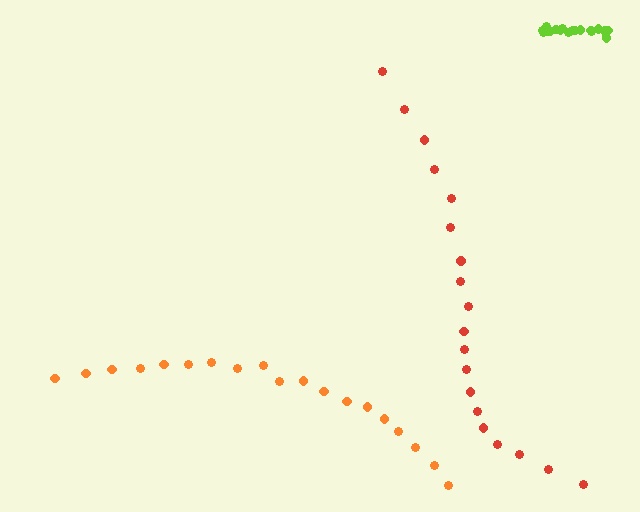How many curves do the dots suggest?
There are 3 distinct paths.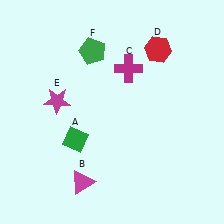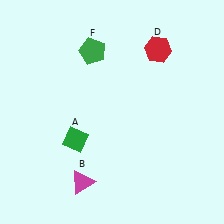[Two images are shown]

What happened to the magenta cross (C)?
The magenta cross (C) was removed in Image 2. It was in the top-right area of Image 1.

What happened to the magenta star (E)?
The magenta star (E) was removed in Image 2. It was in the top-left area of Image 1.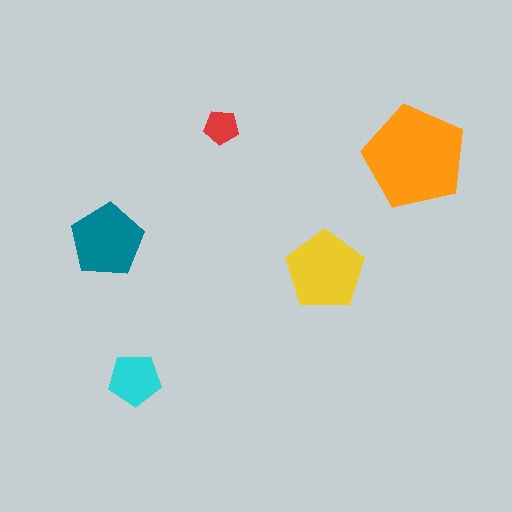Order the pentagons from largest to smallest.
the orange one, the yellow one, the teal one, the cyan one, the red one.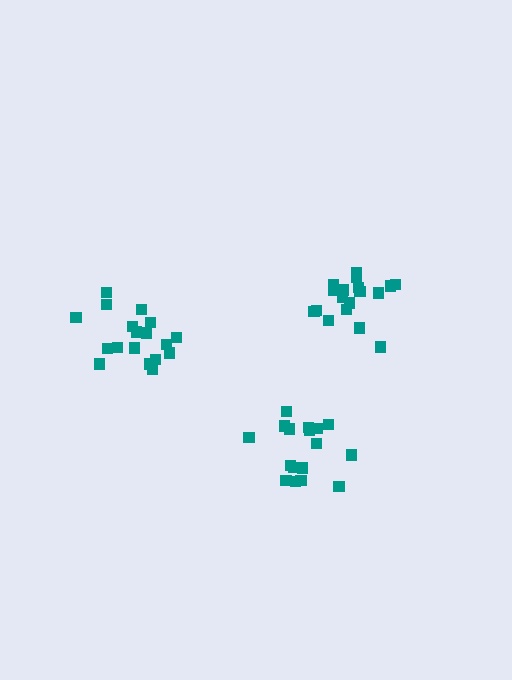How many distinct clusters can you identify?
There are 3 distinct clusters.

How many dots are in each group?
Group 1: 19 dots, Group 2: 18 dots, Group 3: 17 dots (54 total).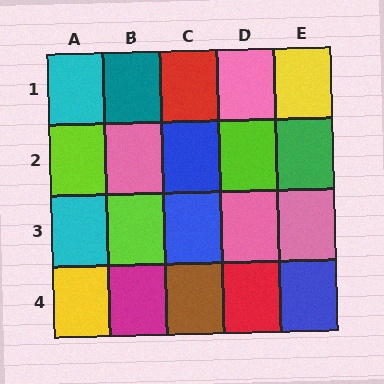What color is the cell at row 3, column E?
Pink.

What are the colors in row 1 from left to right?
Cyan, teal, red, pink, yellow.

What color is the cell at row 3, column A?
Cyan.